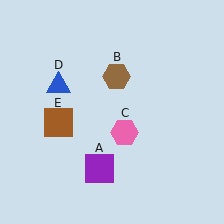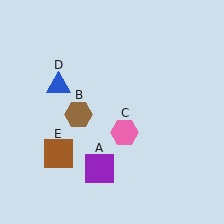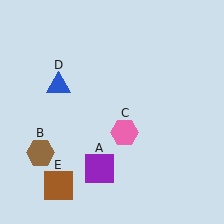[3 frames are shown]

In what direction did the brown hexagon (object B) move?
The brown hexagon (object B) moved down and to the left.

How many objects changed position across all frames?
2 objects changed position: brown hexagon (object B), brown square (object E).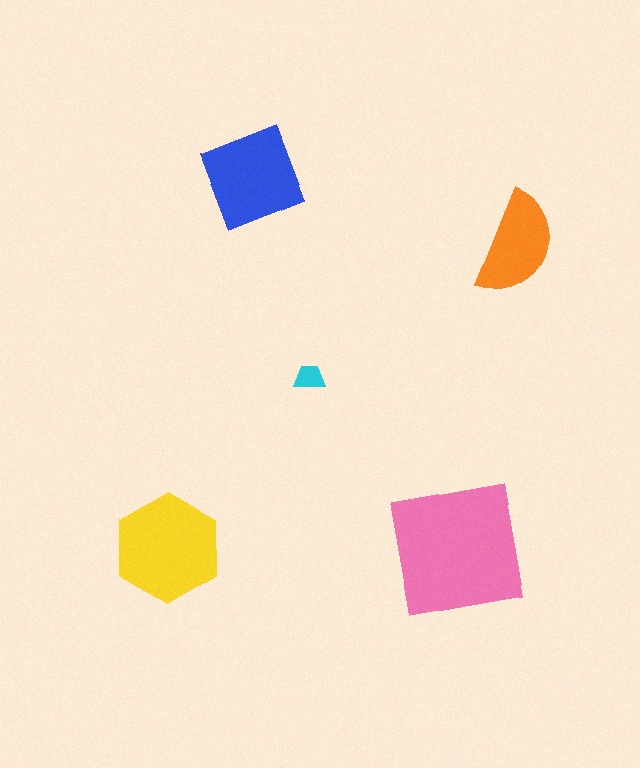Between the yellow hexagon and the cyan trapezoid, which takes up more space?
The yellow hexagon.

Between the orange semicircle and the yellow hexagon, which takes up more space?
The yellow hexagon.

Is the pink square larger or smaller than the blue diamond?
Larger.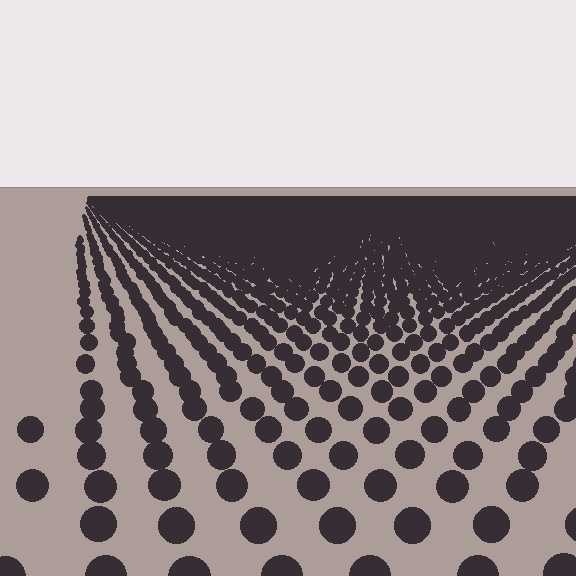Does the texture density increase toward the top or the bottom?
Density increases toward the top.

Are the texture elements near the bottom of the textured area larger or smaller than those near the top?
Larger. Near the bottom, elements are closer to the viewer and appear at a bigger on-screen size.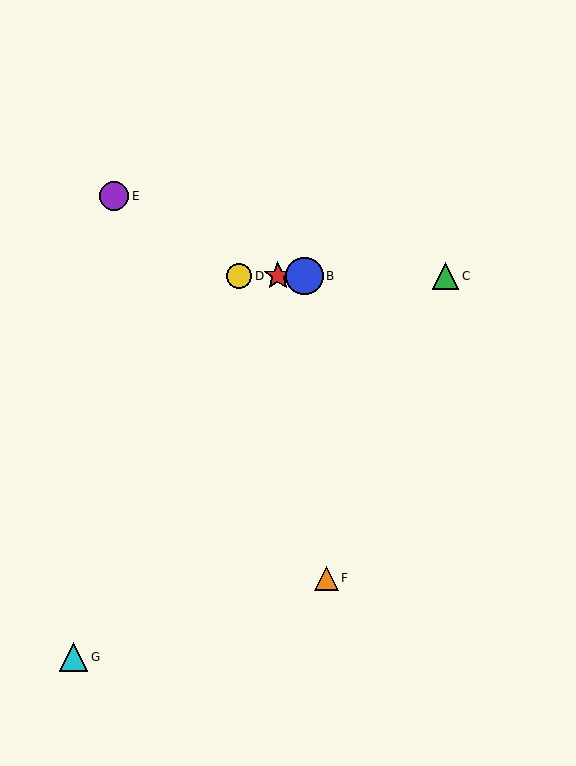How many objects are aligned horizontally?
4 objects (A, B, C, D) are aligned horizontally.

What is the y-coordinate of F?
Object F is at y≈578.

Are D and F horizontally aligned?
No, D is at y≈276 and F is at y≈578.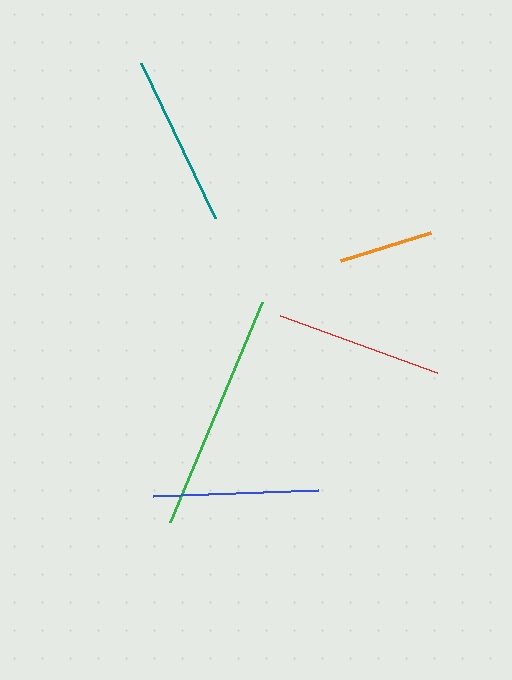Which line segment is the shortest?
The orange line is the shortest at approximately 94 pixels.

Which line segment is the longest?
The green line is the longest at approximately 238 pixels.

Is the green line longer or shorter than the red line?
The green line is longer than the red line.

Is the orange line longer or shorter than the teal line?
The teal line is longer than the orange line.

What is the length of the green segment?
The green segment is approximately 238 pixels long.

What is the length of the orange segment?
The orange segment is approximately 94 pixels long.